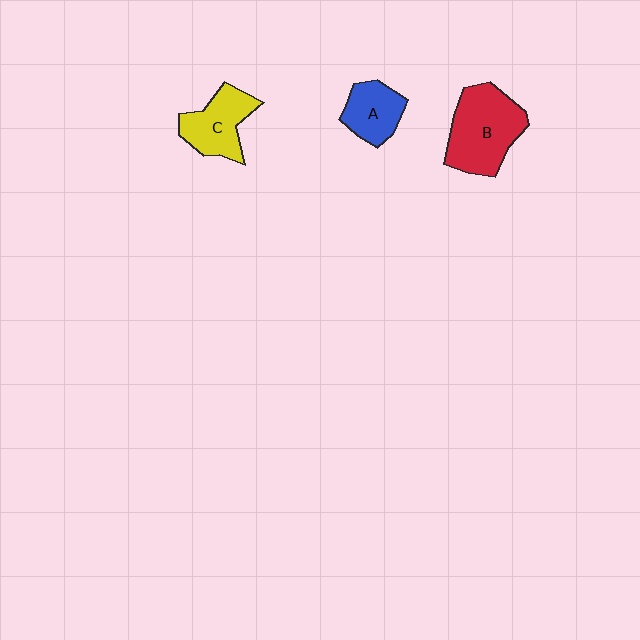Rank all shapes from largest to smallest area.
From largest to smallest: B (red), C (yellow), A (blue).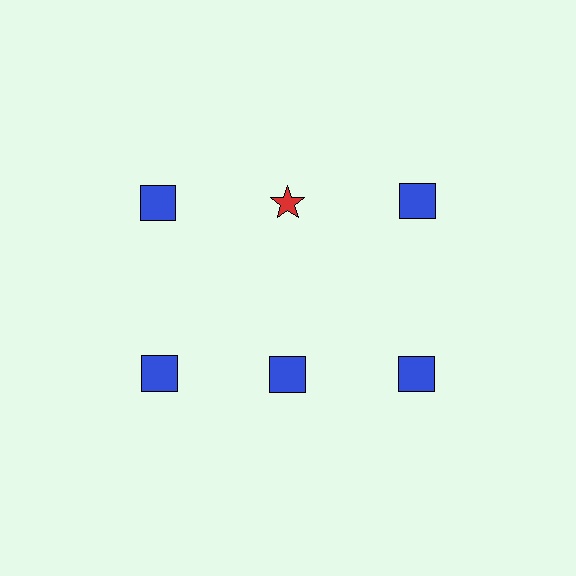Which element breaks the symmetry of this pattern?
The red star in the top row, second from left column breaks the symmetry. All other shapes are blue squares.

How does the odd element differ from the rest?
It differs in both color (red instead of blue) and shape (star instead of square).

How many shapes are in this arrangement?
There are 6 shapes arranged in a grid pattern.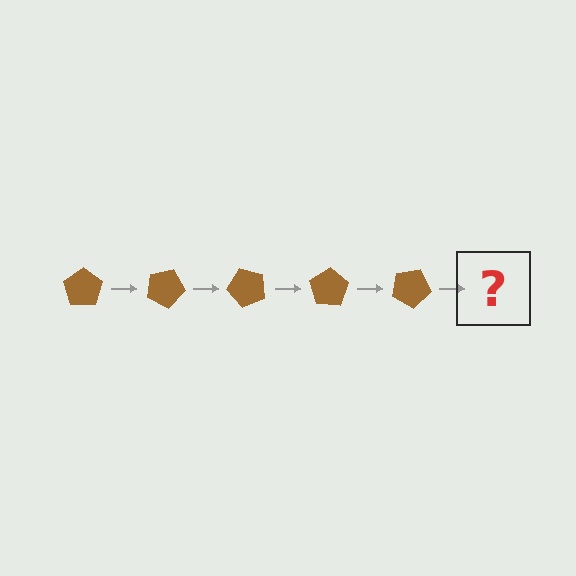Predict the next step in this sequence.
The next step is a brown pentagon rotated 125 degrees.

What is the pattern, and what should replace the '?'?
The pattern is that the pentagon rotates 25 degrees each step. The '?' should be a brown pentagon rotated 125 degrees.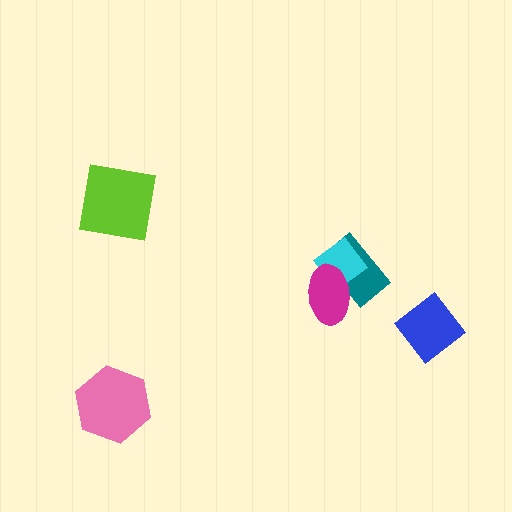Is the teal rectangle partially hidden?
Yes, it is partially covered by another shape.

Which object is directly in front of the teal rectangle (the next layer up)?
The cyan diamond is directly in front of the teal rectangle.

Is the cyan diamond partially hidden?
Yes, it is partially covered by another shape.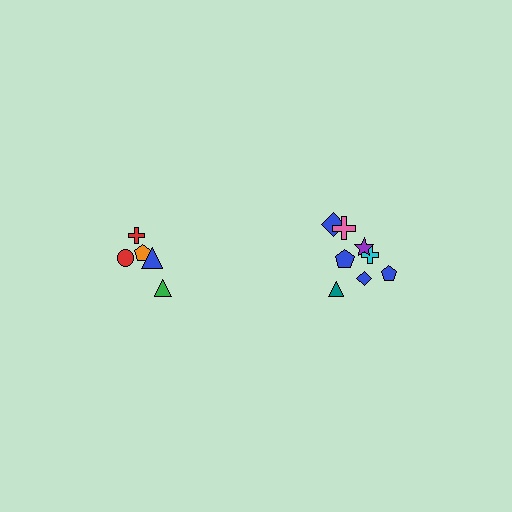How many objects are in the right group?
There are 8 objects.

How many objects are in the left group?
There are 5 objects.